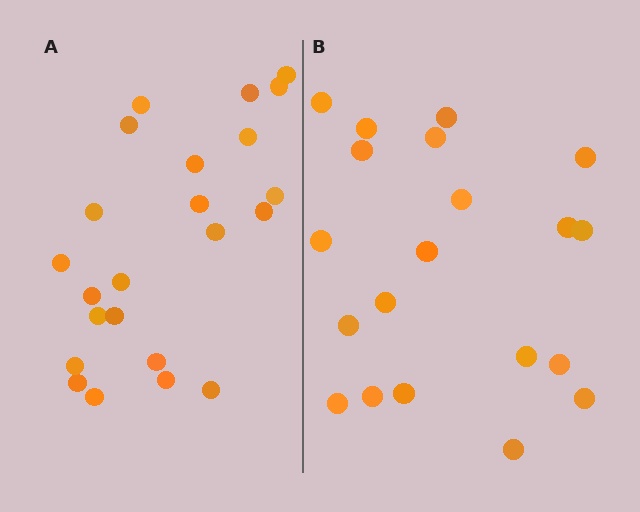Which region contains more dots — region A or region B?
Region A (the left region) has more dots.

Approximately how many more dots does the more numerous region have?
Region A has just a few more — roughly 2 or 3 more dots than region B.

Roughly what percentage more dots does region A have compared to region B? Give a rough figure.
About 15% more.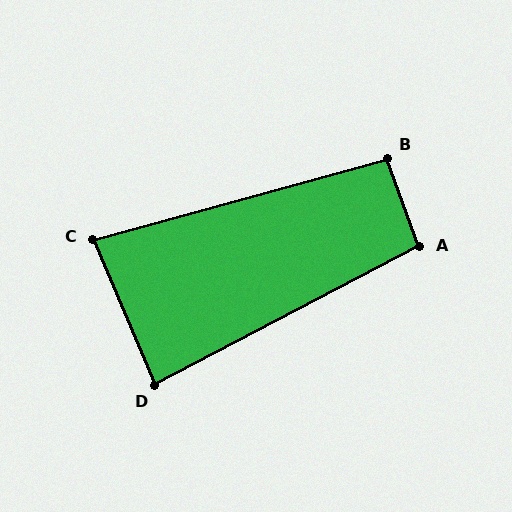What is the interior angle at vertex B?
Approximately 94 degrees (approximately right).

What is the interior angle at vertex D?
Approximately 86 degrees (approximately right).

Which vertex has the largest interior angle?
A, at approximately 98 degrees.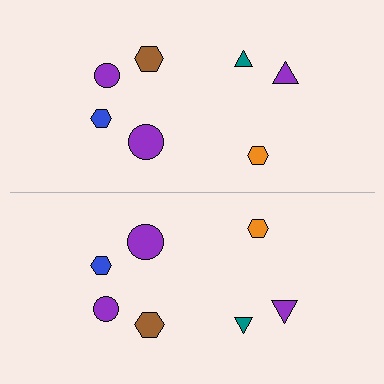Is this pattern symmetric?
Yes, this pattern has bilateral (reflection) symmetry.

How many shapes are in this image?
There are 14 shapes in this image.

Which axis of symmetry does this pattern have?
The pattern has a horizontal axis of symmetry running through the center of the image.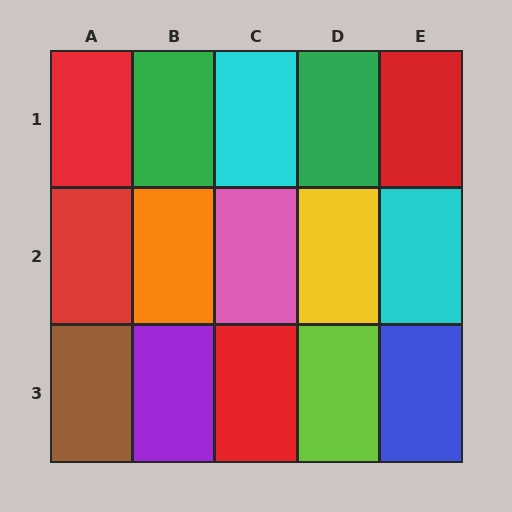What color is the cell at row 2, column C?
Pink.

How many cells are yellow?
1 cell is yellow.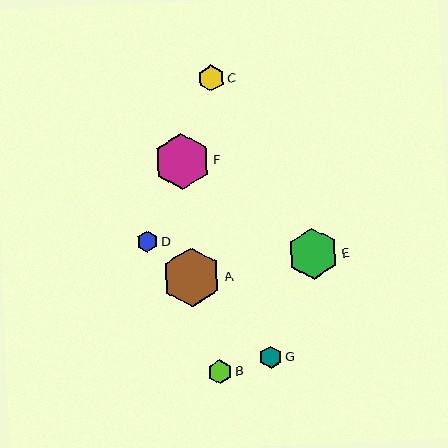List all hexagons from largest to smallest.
From largest to smallest: A, F, E, C, B, G, D.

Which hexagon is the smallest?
Hexagon D is the smallest with a size of approximately 21 pixels.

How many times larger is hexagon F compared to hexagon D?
Hexagon F is approximately 2.7 times the size of hexagon D.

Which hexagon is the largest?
Hexagon A is the largest with a size of approximately 59 pixels.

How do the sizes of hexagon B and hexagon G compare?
Hexagon B and hexagon G are approximately the same size.